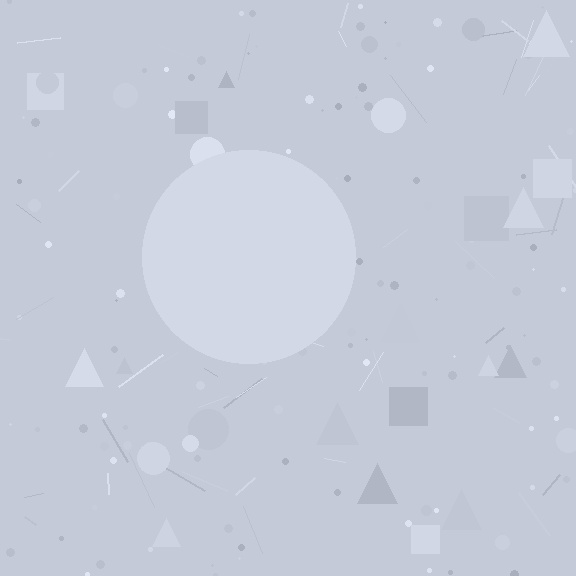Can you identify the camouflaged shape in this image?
The camouflaged shape is a circle.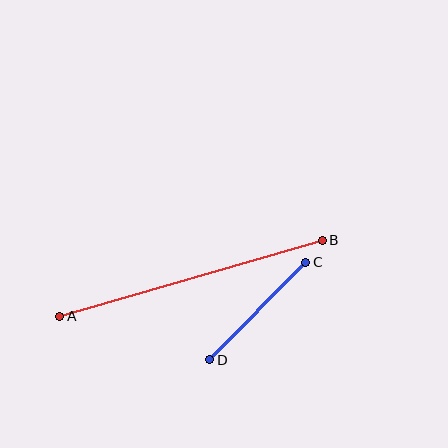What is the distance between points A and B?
The distance is approximately 274 pixels.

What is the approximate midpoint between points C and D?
The midpoint is at approximately (258, 311) pixels.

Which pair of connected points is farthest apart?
Points A and B are farthest apart.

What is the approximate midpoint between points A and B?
The midpoint is at approximately (191, 278) pixels.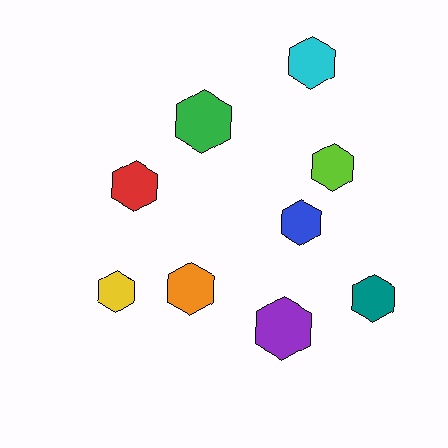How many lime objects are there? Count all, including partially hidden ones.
There is 1 lime object.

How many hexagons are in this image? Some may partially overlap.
There are 9 hexagons.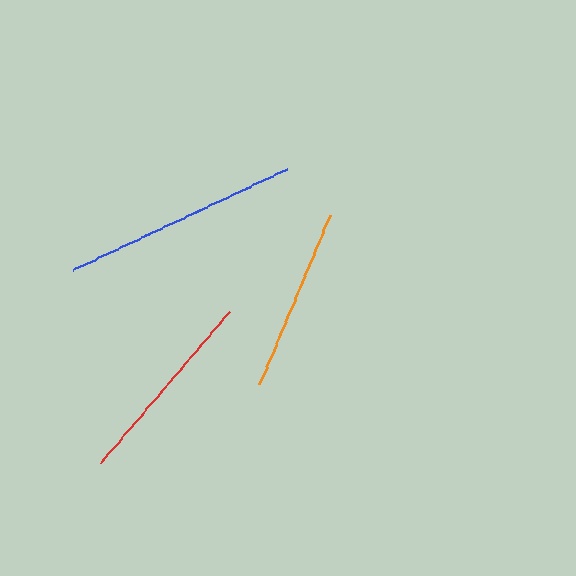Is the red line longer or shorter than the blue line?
The blue line is longer than the red line.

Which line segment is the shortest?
The orange line is the shortest at approximately 184 pixels.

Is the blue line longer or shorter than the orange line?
The blue line is longer than the orange line.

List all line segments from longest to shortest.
From longest to shortest: blue, red, orange.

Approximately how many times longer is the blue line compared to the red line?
The blue line is approximately 1.2 times the length of the red line.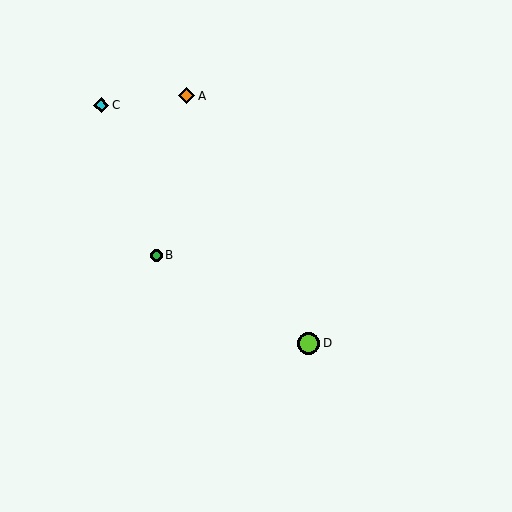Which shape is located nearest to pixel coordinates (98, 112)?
The cyan diamond (labeled C) at (101, 105) is nearest to that location.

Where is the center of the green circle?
The center of the green circle is at (156, 255).